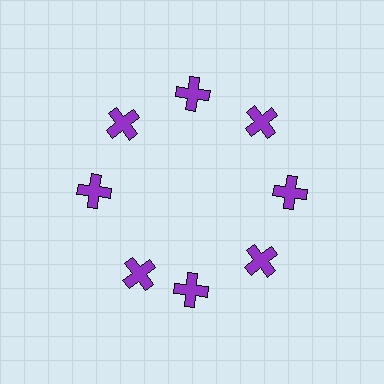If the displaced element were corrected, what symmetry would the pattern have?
It would have 8-fold rotational symmetry — the pattern would map onto itself every 45 degrees.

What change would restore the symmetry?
The symmetry would be restored by rotating it back into even spacing with its neighbors so that all 8 crosses sit at equal angles and equal distance from the center.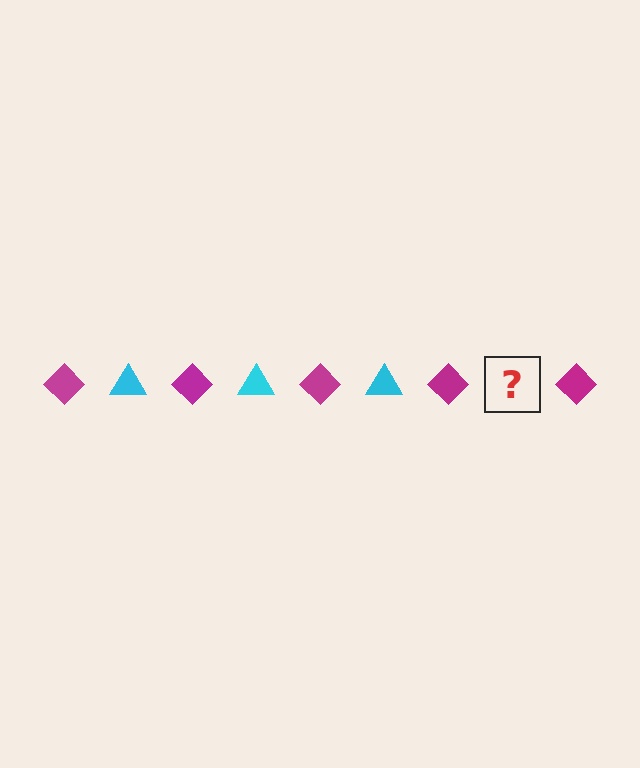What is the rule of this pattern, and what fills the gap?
The rule is that the pattern alternates between magenta diamond and cyan triangle. The gap should be filled with a cyan triangle.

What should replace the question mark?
The question mark should be replaced with a cyan triangle.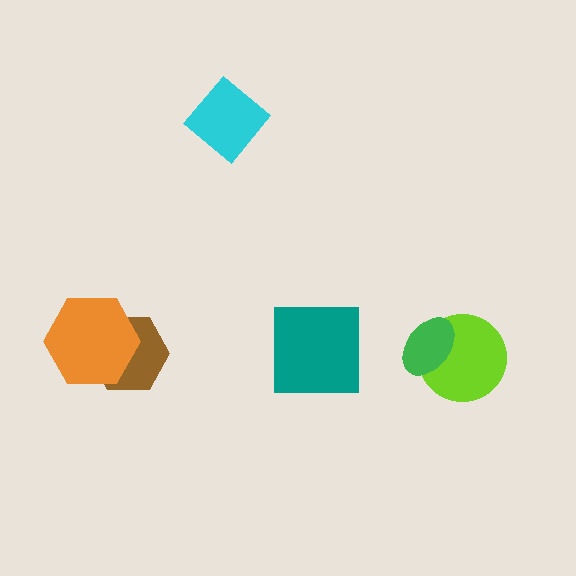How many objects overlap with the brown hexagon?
1 object overlaps with the brown hexagon.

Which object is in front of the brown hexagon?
The orange hexagon is in front of the brown hexagon.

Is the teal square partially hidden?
No, no other shape covers it.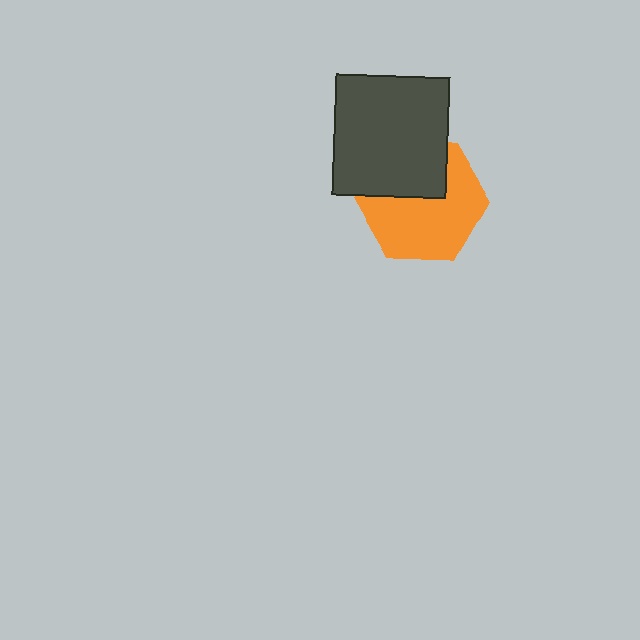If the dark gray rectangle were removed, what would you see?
You would see the complete orange hexagon.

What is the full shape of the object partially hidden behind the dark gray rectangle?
The partially hidden object is an orange hexagon.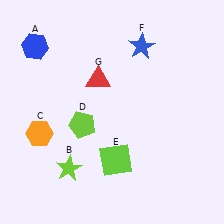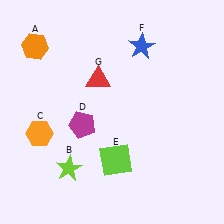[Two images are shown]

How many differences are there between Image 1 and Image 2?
There are 2 differences between the two images.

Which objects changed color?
A changed from blue to orange. D changed from lime to magenta.